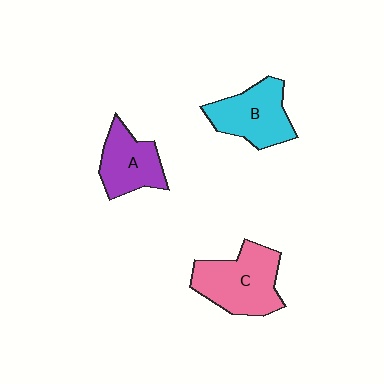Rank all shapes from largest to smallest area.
From largest to smallest: C (pink), B (cyan), A (purple).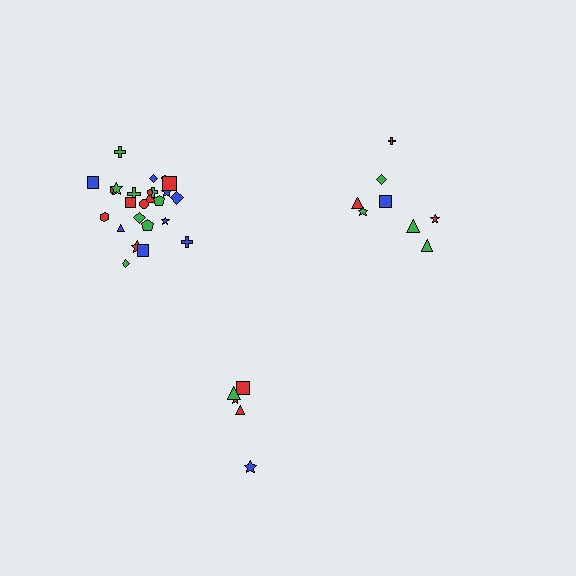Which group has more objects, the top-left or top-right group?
The top-left group.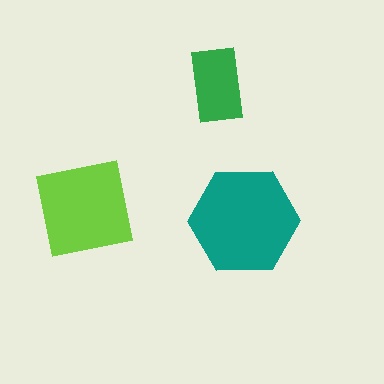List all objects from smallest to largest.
The green rectangle, the lime square, the teal hexagon.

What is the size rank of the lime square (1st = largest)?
2nd.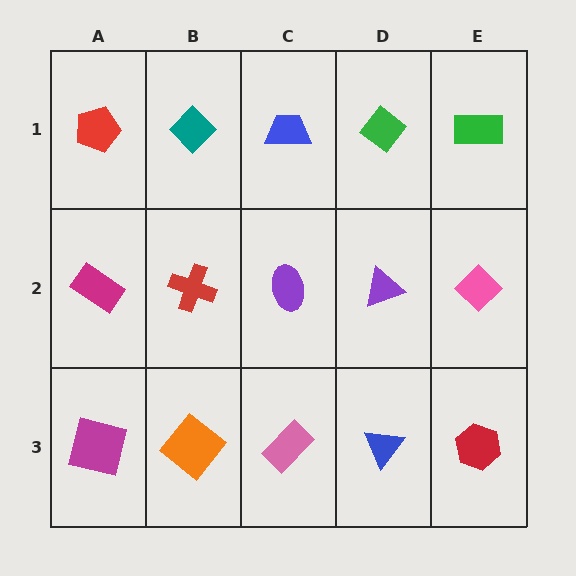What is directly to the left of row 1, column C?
A teal diamond.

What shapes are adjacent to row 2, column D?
A green diamond (row 1, column D), a blue triangle (row 3, column D), a purple ellipse (row 2, column C), a pink diamond (row 2, column E).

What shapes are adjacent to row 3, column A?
A magenta rectangle (row 2, column A), an orange diamond (row 3, column B).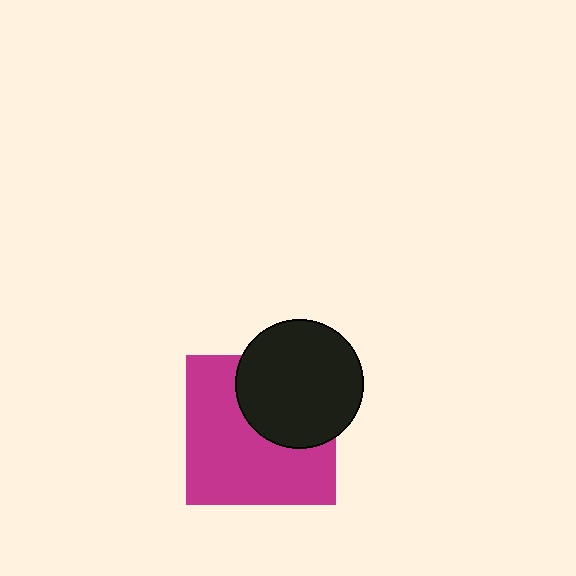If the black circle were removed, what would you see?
You would see the complete magenta square.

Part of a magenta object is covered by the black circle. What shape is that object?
It is a square.